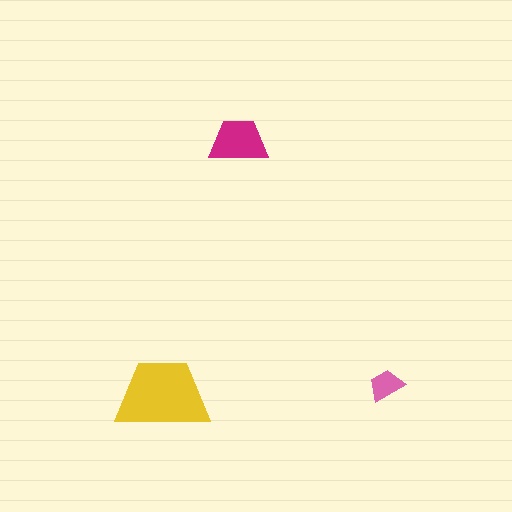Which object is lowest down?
The yellow trapezoid is bottommost.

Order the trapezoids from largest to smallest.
the yellow one, the magenta one, the pink one.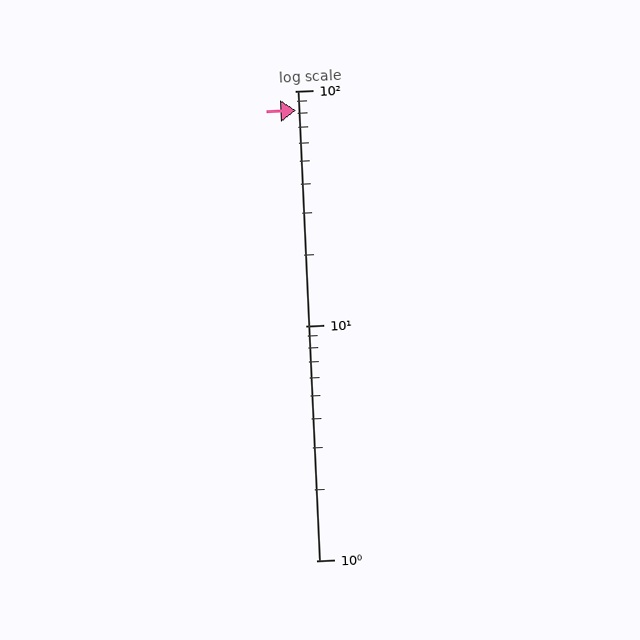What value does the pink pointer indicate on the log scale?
The pointer indicates approximately 83.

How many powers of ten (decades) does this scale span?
The scale spans 2 decades, from 1 to 100.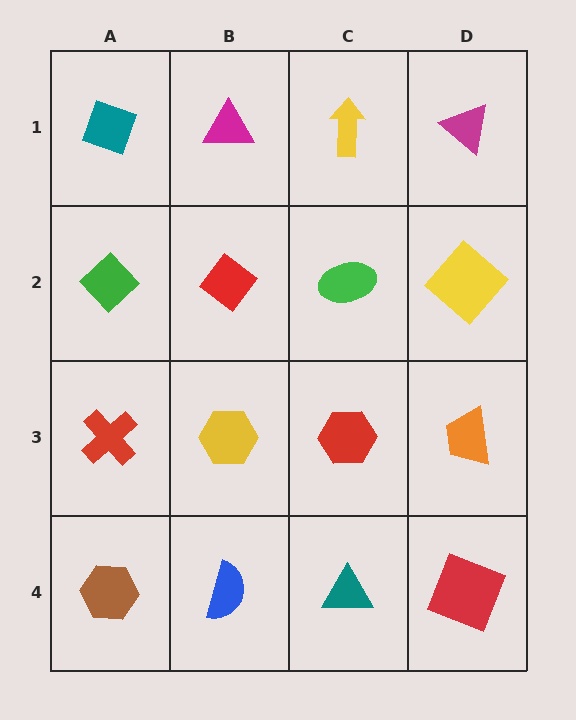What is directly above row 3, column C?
A green ellipse.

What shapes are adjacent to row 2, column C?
A yellow arrow (row 1, column C), a red hexagon (row 3, column C), a red diamond (row 2, column B), a yellow diamond (row 2, column D).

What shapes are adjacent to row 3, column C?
A green ellipse (row 2, column C), a teal triangle (row 4, column C), a yellow hexagon (row 3, column B), an orange trapezoid (row 3, column D).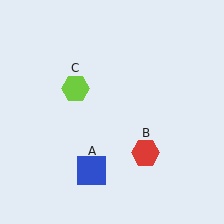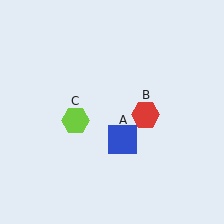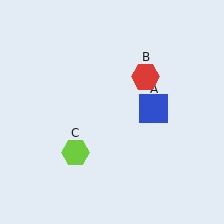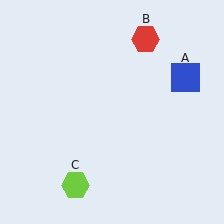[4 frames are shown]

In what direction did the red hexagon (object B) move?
The red hexagon (object B) moved up.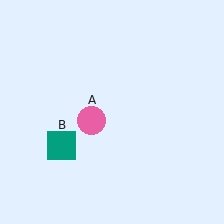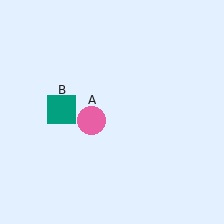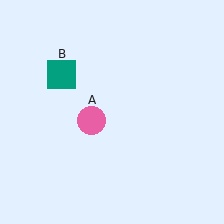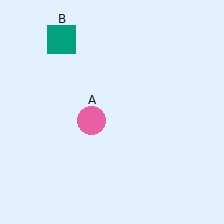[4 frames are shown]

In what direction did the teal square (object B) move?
The teal square (object B) moved up.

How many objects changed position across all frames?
1 object changed position: teal square (object B).